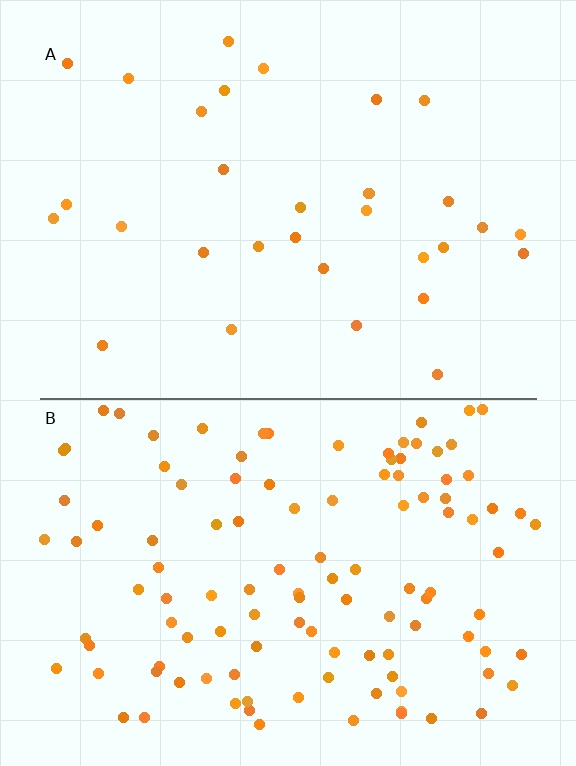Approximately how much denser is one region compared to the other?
Approximately 3.7× — region B over region A.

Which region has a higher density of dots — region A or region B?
B (the bottom).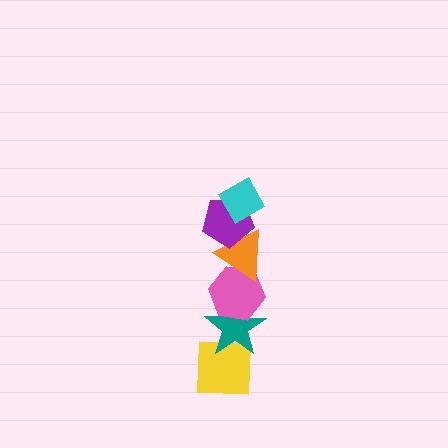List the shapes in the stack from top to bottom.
From top to bottom: the cyan diamond, the purple pentagon, the orange triangle, the pink hexagon, the teal star, the yellow square.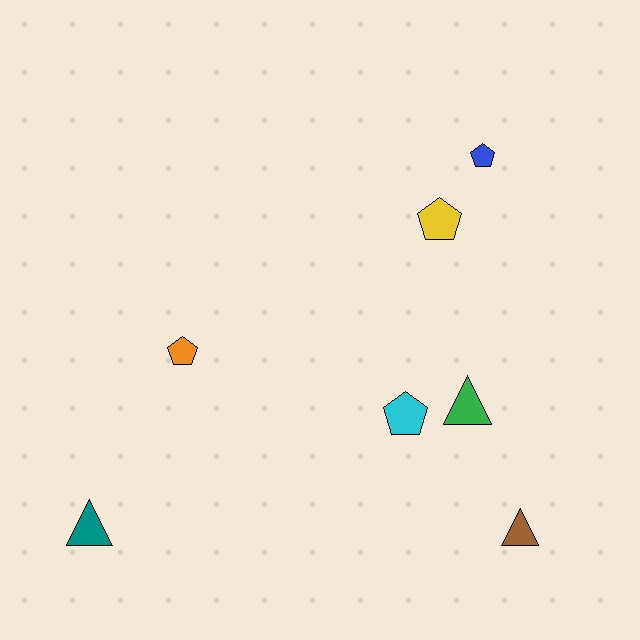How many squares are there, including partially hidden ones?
There are no squares.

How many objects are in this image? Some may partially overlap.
There are 7 objects.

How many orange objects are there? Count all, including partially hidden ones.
There is 1 orange object.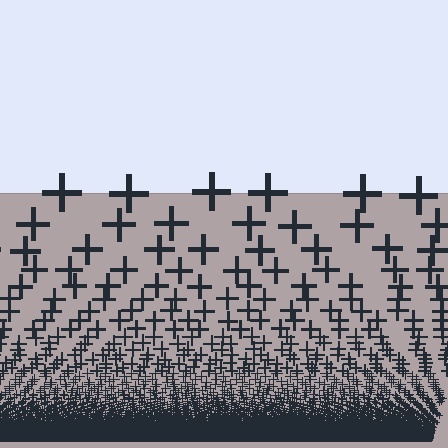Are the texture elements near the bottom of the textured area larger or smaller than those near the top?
Smaller. The gradient is inverted — elements near the bottom are smaller and denser.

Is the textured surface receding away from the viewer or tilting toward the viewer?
The surface appears to tilt toward the viewer. Texture elements get larger and sparser toward the top.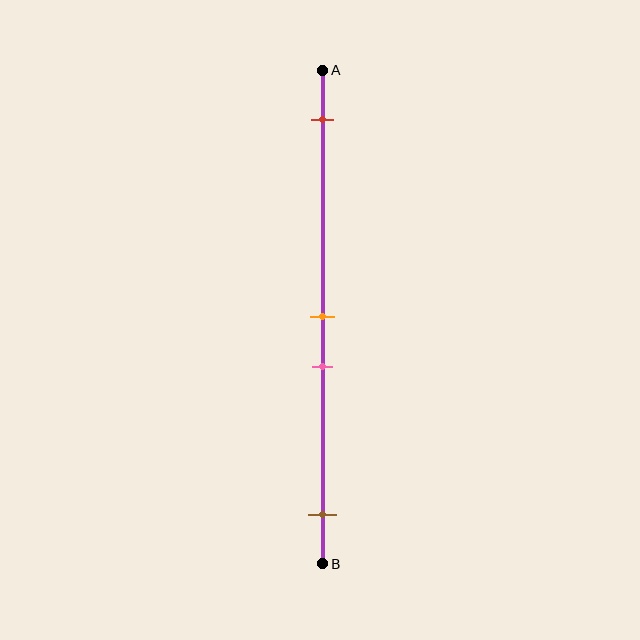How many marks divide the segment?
There are 4 marks dividing the segment.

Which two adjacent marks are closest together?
The orange and pink marks are the closest adjacent pair.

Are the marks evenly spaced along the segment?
No, the marks are not evenly spaced.